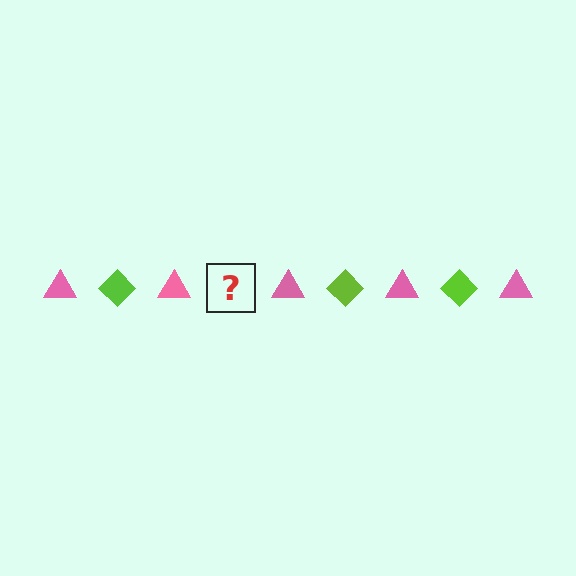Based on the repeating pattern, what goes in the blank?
The blank should be a lime diamond.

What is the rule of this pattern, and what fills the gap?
The rule is that the pattern alternates between pink triangle and lime diamond. The gap should be filled with a lime diamond.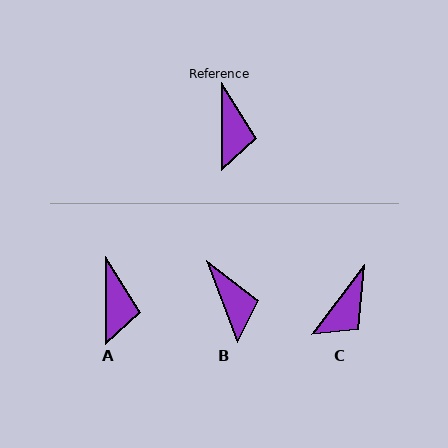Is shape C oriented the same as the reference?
No, it is off by about 37 degrees.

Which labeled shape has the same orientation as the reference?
A.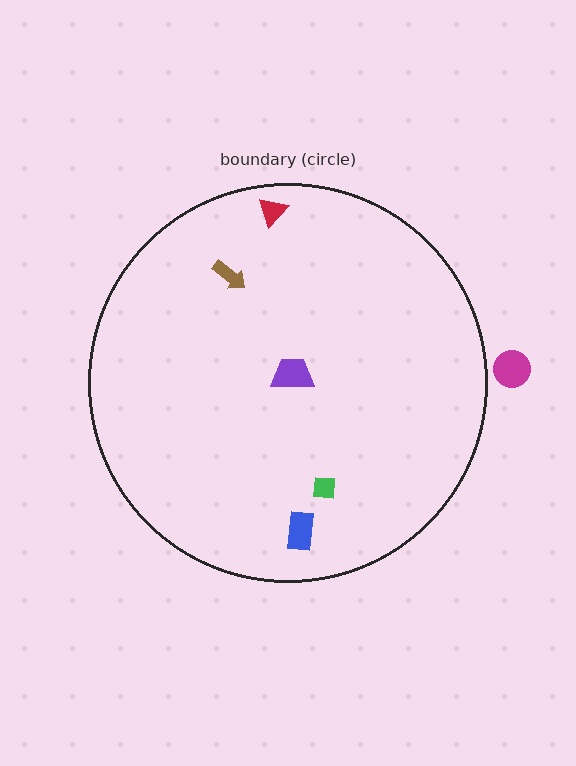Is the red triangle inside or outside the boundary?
Inside.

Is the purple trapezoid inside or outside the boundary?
Inside.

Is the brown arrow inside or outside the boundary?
Inside.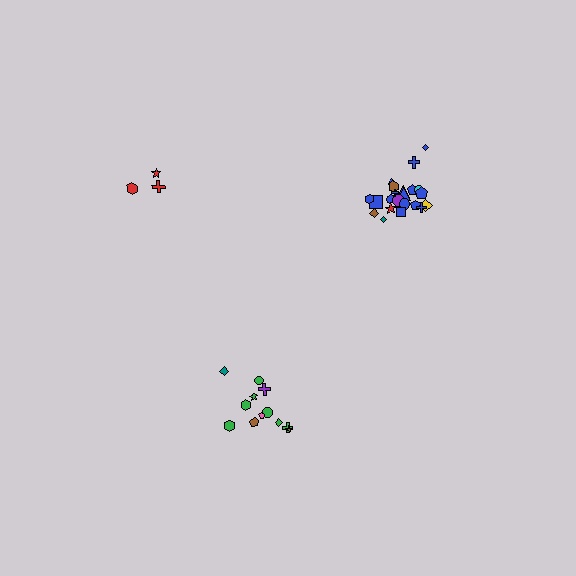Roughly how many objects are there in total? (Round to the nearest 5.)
Roughly 35 objects in total.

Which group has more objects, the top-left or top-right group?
The top-right group.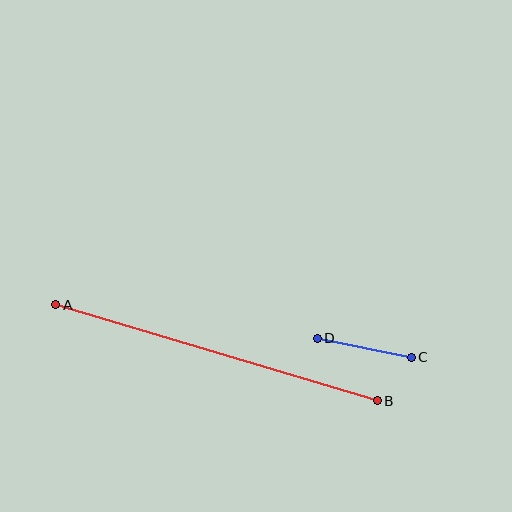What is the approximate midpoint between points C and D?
The midpoint is at approximately (364, 348) pixels.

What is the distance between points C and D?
The distance is approximately 96 pixels.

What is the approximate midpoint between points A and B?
The midpoint is at approximately (216, 353) pixels.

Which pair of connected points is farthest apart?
Points A and B are farthest apart.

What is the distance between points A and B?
The distance is approximately 335 pixels.